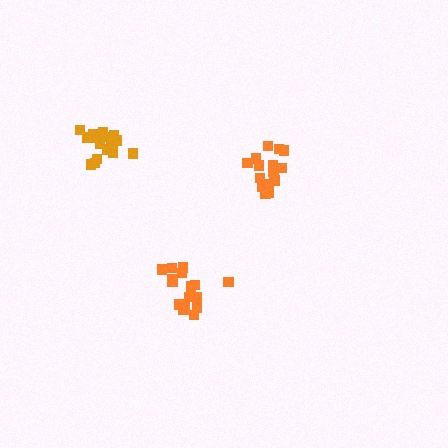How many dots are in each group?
Group 1: 19 dots, Group 2: 16 dots, Group 3: 15 dots (50 total).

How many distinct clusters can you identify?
There are 3 distinct clusters.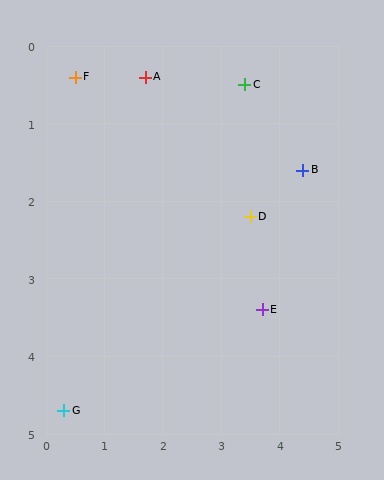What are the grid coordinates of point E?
Point E is at approximately (3.7, 3.4).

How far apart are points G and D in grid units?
Points G and D are about 4.1 grid units apart.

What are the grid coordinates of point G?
Point G is at approximately (0.3, 4.7).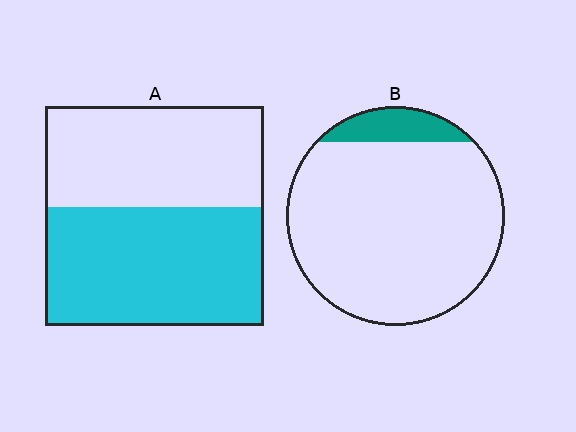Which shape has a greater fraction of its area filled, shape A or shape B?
Shape A.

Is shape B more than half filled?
No.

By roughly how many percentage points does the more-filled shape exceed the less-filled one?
By roughly 45 percentage points (A over B).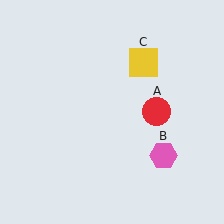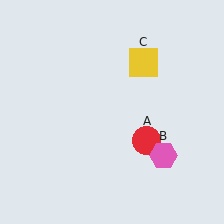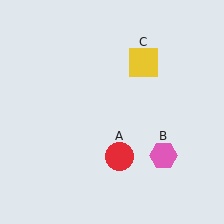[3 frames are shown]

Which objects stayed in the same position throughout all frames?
Pink hexagon (object B) and yellow square (object C) remained stationary.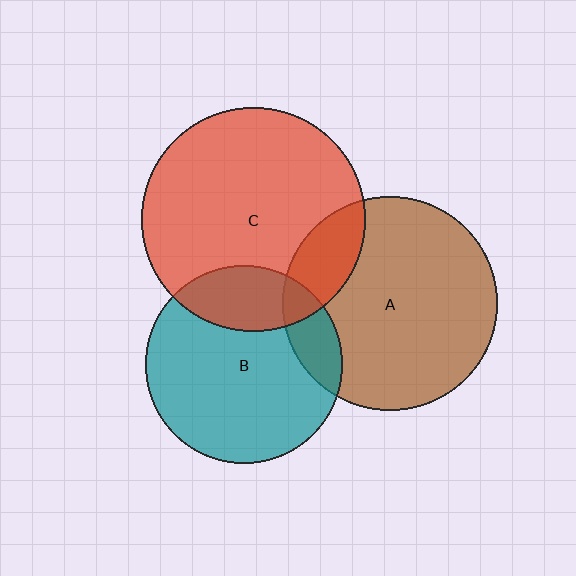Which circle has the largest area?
Circle C (red).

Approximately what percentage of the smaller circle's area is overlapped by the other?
Approximately 15%.